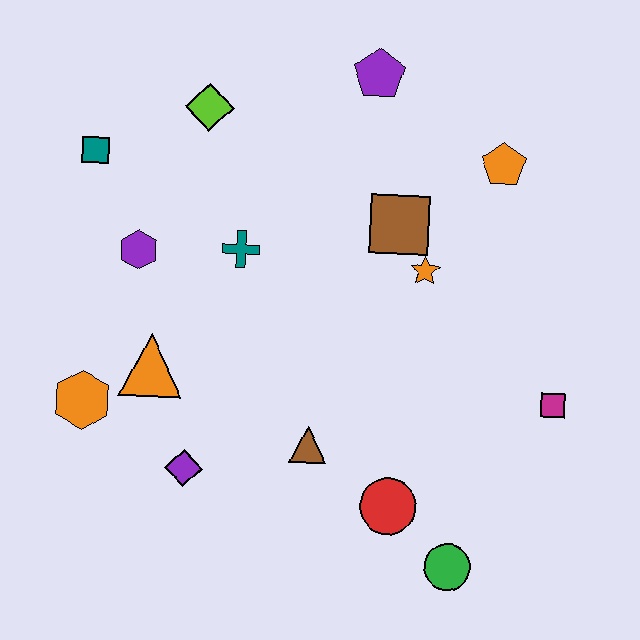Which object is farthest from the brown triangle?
The purple pentagon is farthest from the brown triangle.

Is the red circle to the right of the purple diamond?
Yes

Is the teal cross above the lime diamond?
No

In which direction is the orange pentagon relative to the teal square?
The orange pentagon is to the right of the teal square.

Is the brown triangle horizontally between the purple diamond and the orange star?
Yes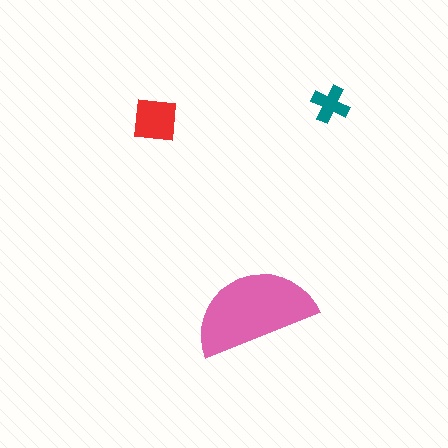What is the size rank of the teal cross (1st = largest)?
3rd.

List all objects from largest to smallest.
The pink semicircle, the red square, the teal cross.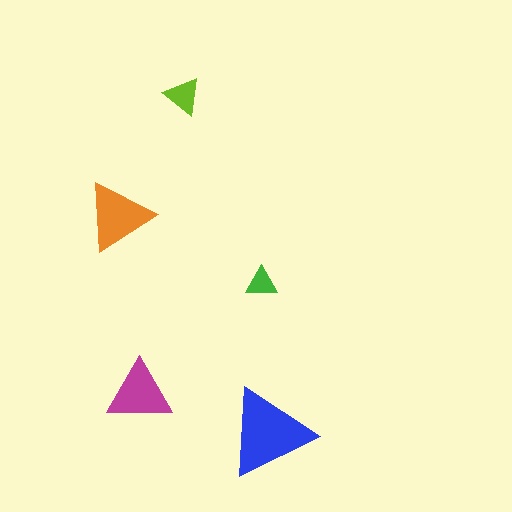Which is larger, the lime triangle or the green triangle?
The lime one.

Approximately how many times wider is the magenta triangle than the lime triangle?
About 1.5 times wider.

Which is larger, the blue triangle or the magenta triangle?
The blue one.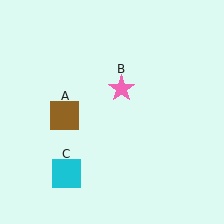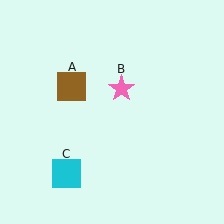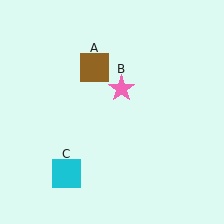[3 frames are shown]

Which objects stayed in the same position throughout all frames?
Pink star (object B) and cyan square (object C) remained stationary.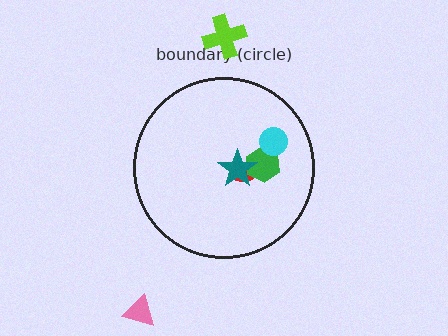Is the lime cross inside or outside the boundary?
Outside.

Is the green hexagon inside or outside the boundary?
Inside.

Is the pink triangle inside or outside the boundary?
Outside.